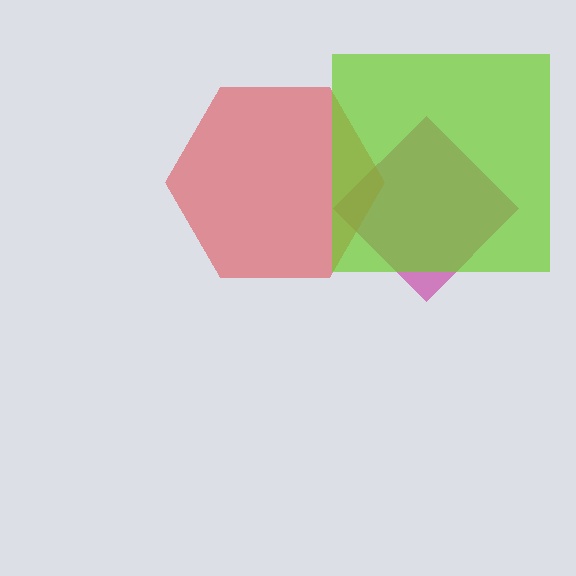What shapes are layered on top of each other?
The layered shapes are: a magenta diamond, a red hexagon, a lime square.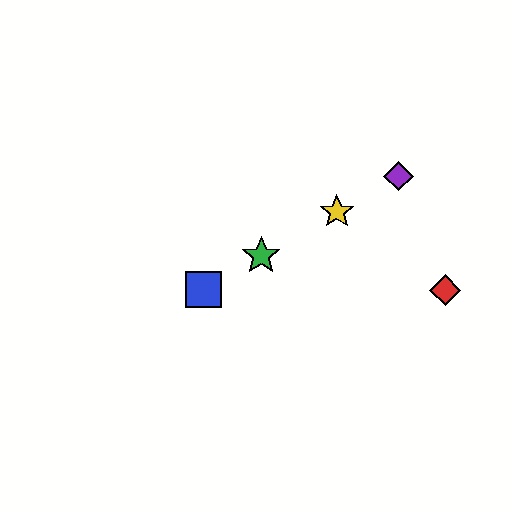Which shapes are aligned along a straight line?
The blue square, the green star, the yellow star, the purple diamond are aligned along a straight line.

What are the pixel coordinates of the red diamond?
The red diamond is at (445, 290).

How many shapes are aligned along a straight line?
4 shapes (the blue square, the green star, the yellow star, the purple diamond) are aligned along a straight line.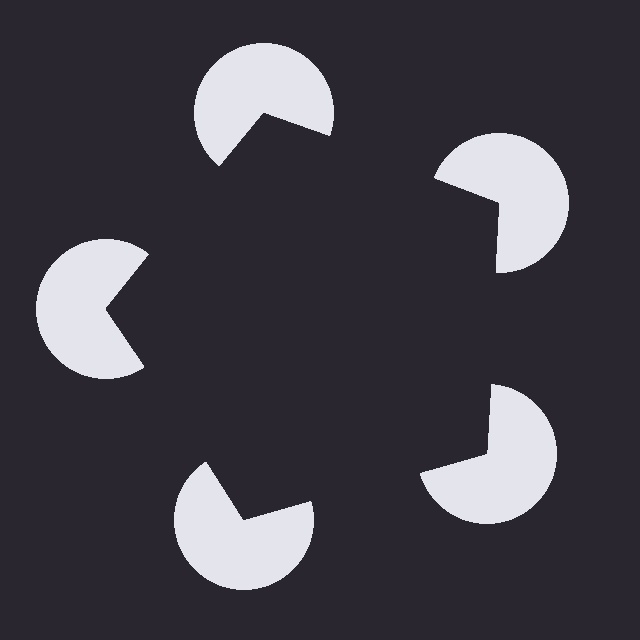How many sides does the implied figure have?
5 sides.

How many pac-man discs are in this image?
There are 5 — one at each vertex of the illusory pentagon.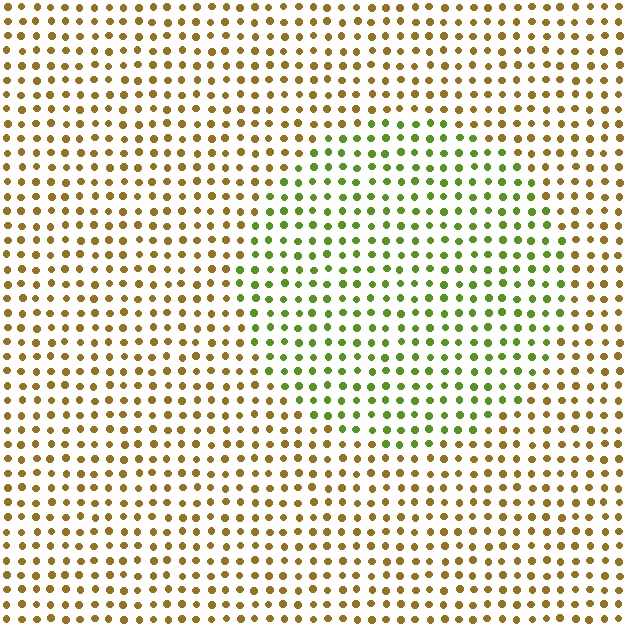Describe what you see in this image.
The image is filled with small brown elements in a uniform arrangement. A circle-shaped region is visible where the elements are tinted to a slightly different hue, forming a subtle color boundary.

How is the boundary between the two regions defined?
The boundary is defined purely by a slight shift in hue (about 53 degrees). Spacing, size, and orientation are identical on both sides.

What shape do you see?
I see a circle.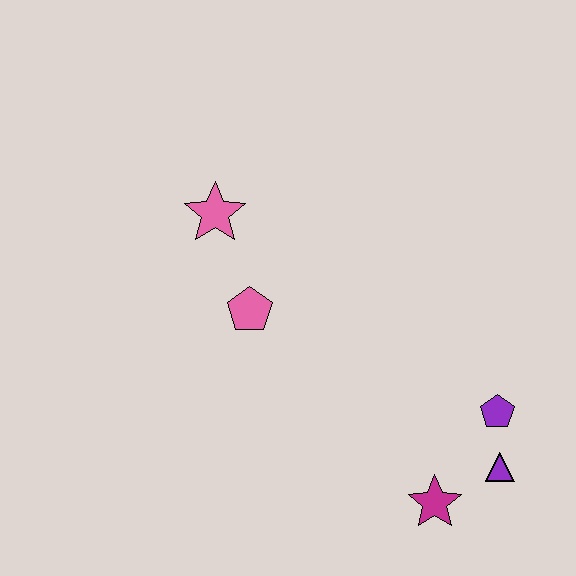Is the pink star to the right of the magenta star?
No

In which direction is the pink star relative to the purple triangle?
The pink star is to the left of the purple triangle.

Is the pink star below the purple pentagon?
No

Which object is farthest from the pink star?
The purple triangle is farthest from the pink star.